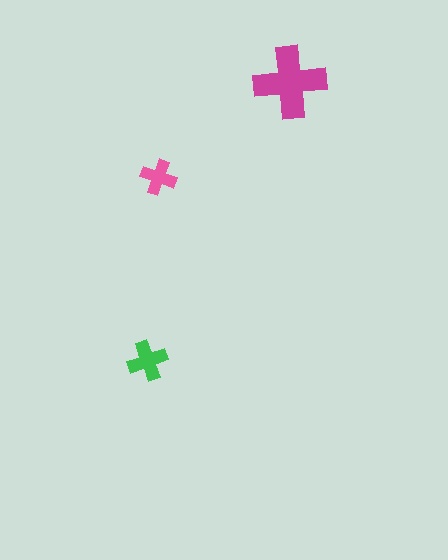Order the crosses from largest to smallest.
the magenta one, the green one, the pink one.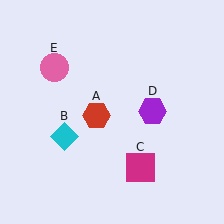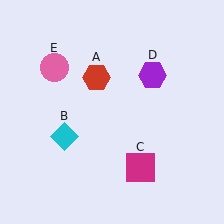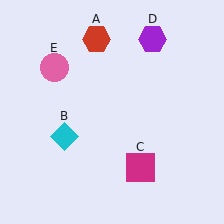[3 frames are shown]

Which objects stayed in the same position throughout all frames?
Cyan diamond (object B) and magenta square (object C) and pink circle (object E) remained stationary.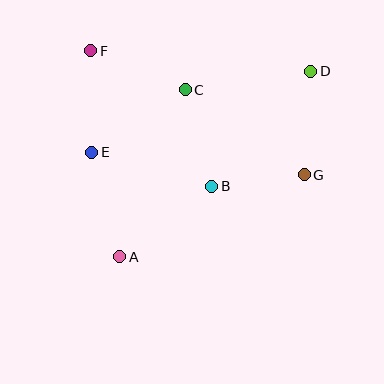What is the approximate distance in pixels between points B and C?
The distance between B and C is approximately 100 pixels.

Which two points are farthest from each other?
Points A and D are farthest from each other.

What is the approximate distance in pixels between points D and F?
The distance between D and F is approximately 221 pixels.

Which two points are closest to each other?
Points B and G are closest to each other.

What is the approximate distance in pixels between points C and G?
The distance between C and G is approximately 146 pixels.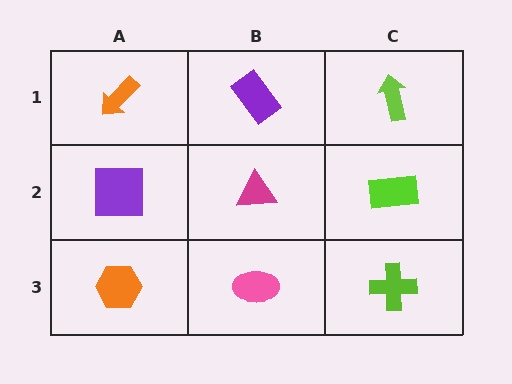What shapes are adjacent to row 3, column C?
A lime rectangle (row 2, column C), a pink ellipse (row 3, column B).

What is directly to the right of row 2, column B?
A lime rectangle.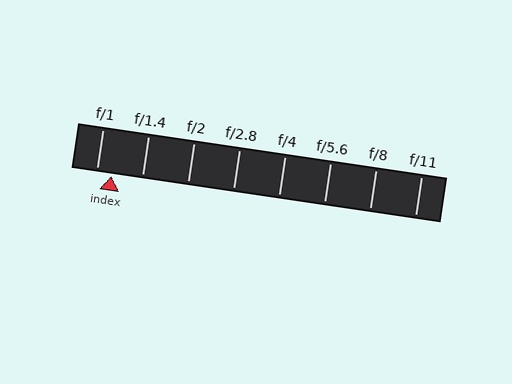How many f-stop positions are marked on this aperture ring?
There are 8 f-stop positions marked.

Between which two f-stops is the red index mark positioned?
The index mark is between f/1 and f/1.4.